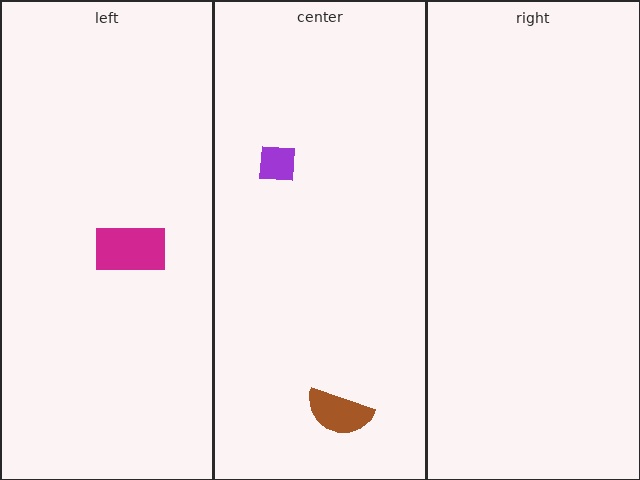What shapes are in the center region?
The purple square, the brown semicircle.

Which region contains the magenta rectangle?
The left region.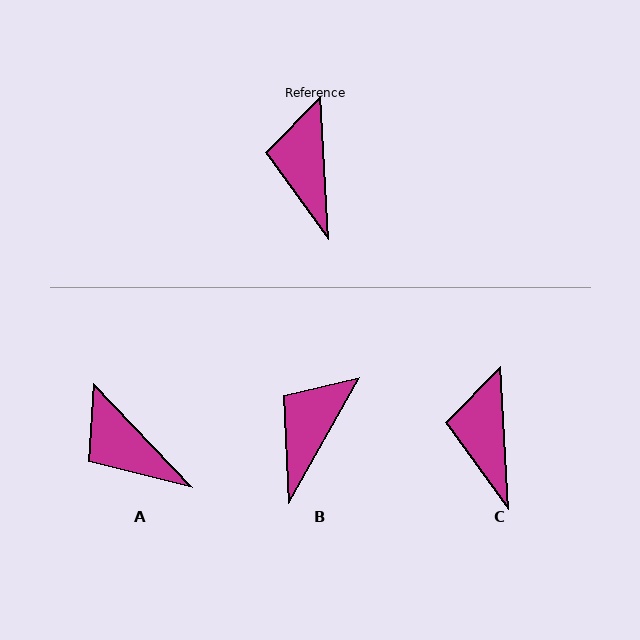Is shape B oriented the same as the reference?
No, it is off by about 33 degrees.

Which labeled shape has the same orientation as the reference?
C.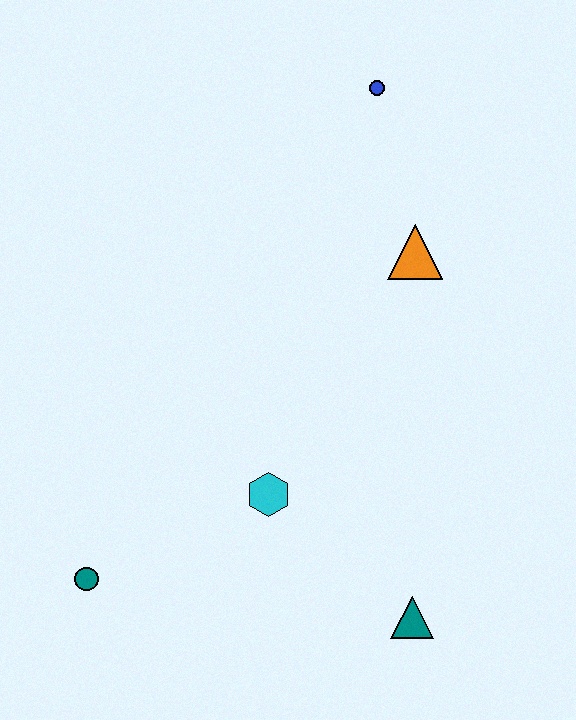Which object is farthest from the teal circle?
The blue circle is farthest from the teal circle.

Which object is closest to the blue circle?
The orange triangle is closest to the blue circle.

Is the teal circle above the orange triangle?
No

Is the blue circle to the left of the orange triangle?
Yes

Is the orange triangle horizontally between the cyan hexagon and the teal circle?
No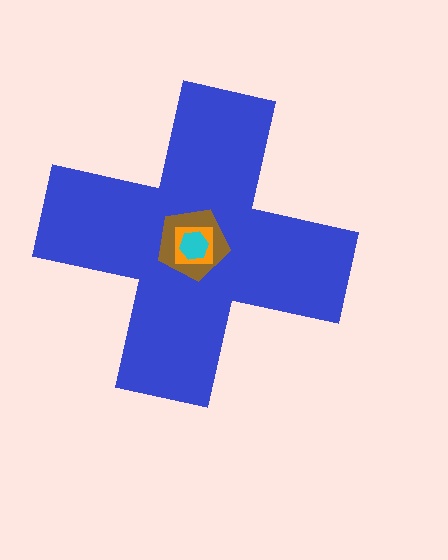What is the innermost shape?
The cyan hexagon.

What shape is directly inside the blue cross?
The brown pentagon.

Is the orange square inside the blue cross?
Yes.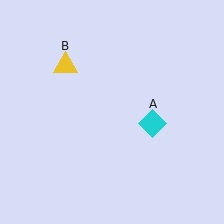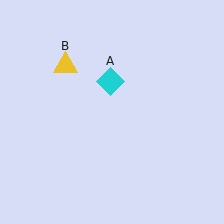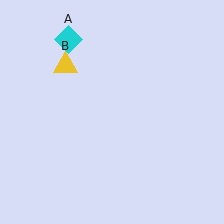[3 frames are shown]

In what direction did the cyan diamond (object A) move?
The cyan diamond (object A) moved up and to the left.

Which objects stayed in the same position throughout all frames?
Yellow triangle (object B) remained stationary.